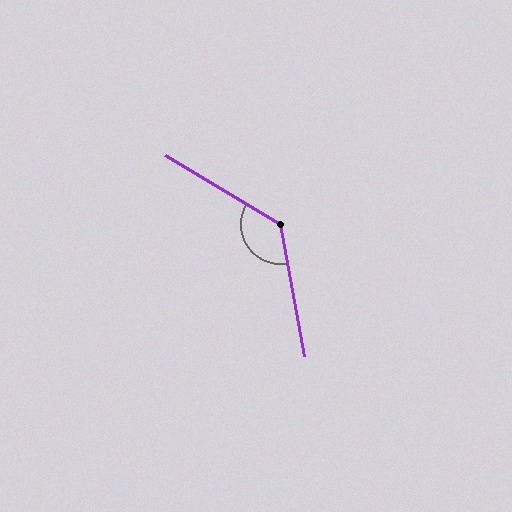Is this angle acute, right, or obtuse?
It is obtuse.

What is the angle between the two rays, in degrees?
Approximately 131 degrees.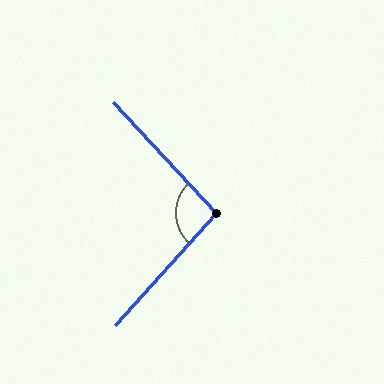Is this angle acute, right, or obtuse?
It is approximately a right angle.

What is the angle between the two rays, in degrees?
Approximately 95 degrees.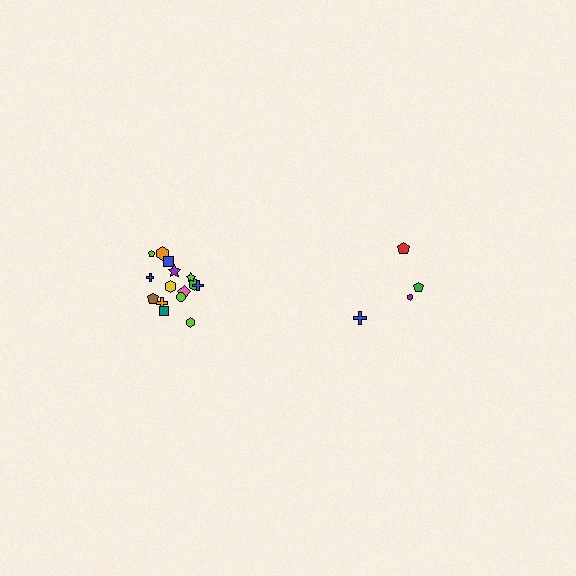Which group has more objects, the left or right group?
The left group.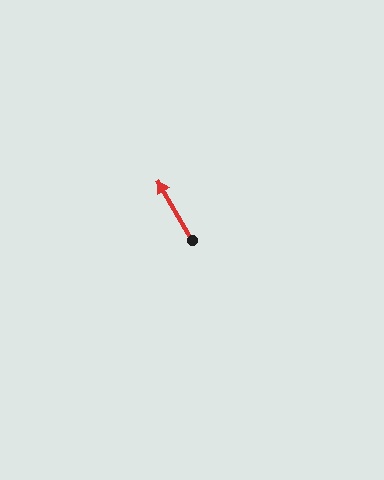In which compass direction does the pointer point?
Northwest.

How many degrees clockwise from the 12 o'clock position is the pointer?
Approximately 330 degrees.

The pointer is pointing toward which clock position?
Roughly 11 o'clock.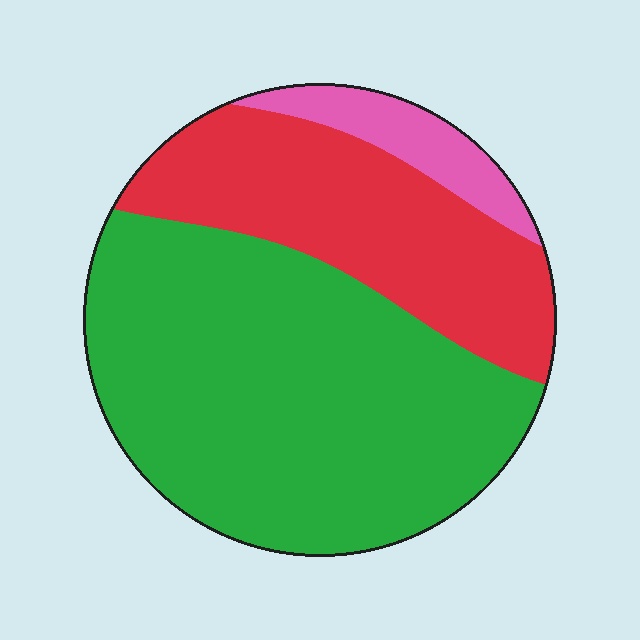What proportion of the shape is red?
Red covers 31% of the shape.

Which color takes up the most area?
Green, at roughly 60%.